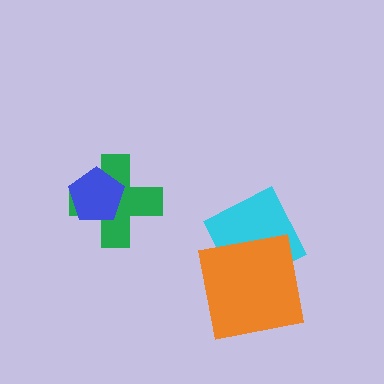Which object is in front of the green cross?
The blue pentagon is in front of the green cross.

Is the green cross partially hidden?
Yes, it is partially covered by another shape.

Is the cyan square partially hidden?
Yes, it is partially covered by another shape.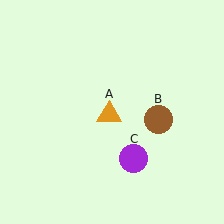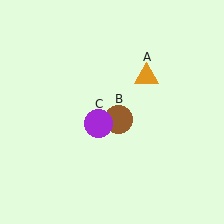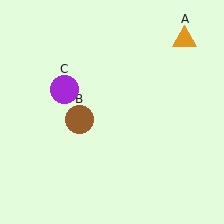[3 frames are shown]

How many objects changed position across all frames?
3 objects changed position: orange triangle (object A), brown circle (object B), purple circle (object C).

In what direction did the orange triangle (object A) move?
The orange triangle (object A) moved up and to the right.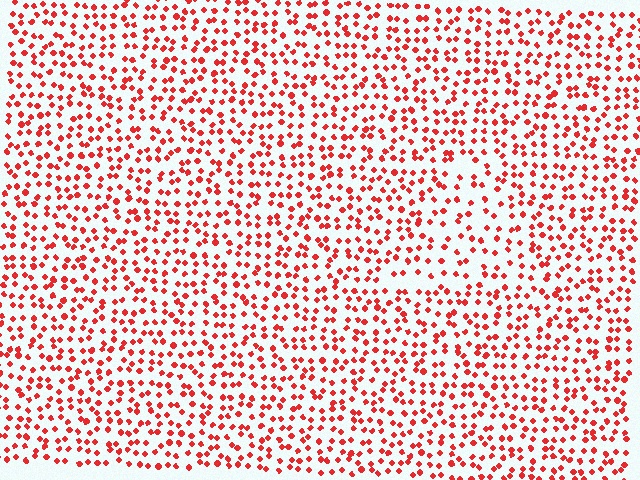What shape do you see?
I see a triangle.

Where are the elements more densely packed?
The elements are more densely packed outside the triangle boundary.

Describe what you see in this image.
The image contains small red elements arranged at two different densities. A triangle-shaped region is visible where the elements are less densely packed than the surrounding area.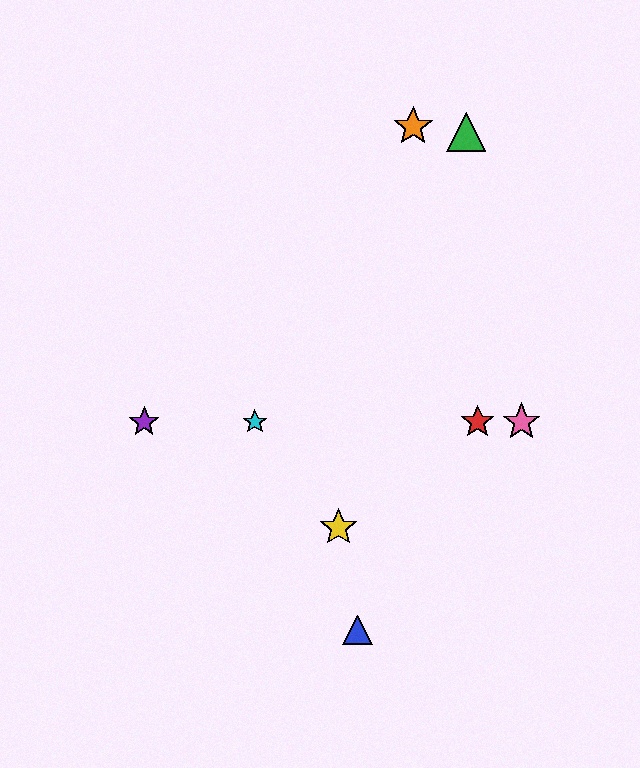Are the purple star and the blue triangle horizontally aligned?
No, the purple star is at y≈422 and the blue triangle is at y≈630.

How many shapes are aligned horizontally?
4 shapes (the red star, the purple star, the cyan star, the pink star) are aligned horizontally.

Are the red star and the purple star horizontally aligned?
Yes, both are at y≈422.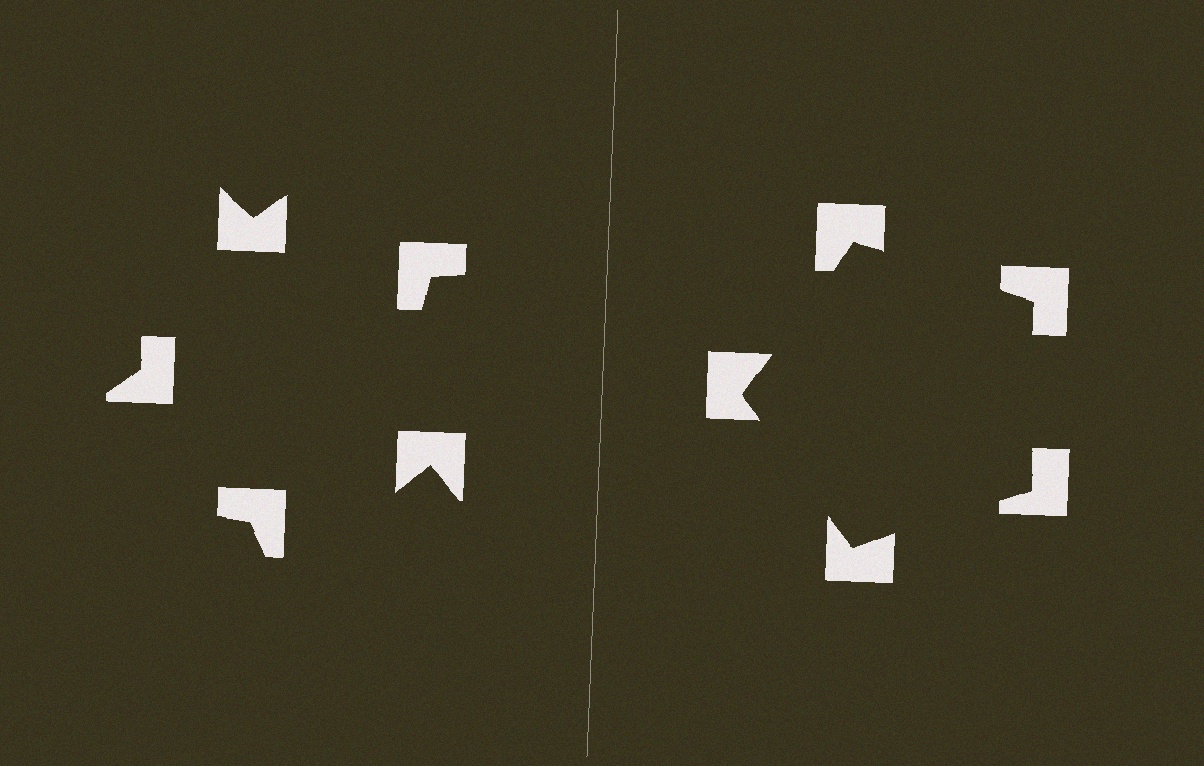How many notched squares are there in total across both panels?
10 — 5 on each side.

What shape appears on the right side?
An illusory pentagon.